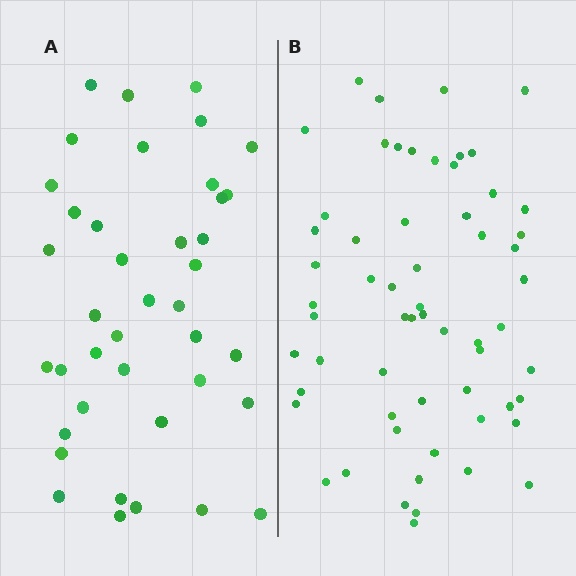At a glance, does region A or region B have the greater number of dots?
Region B (the right region) has more dots.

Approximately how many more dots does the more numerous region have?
Region B has approximately 20 more dots than region A.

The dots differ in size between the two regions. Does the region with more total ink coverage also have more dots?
No. Region A has more total ink coverage because its dots are larger, but region B actually contains more individual dots. Total area can be misleading — the number of items is what matters here.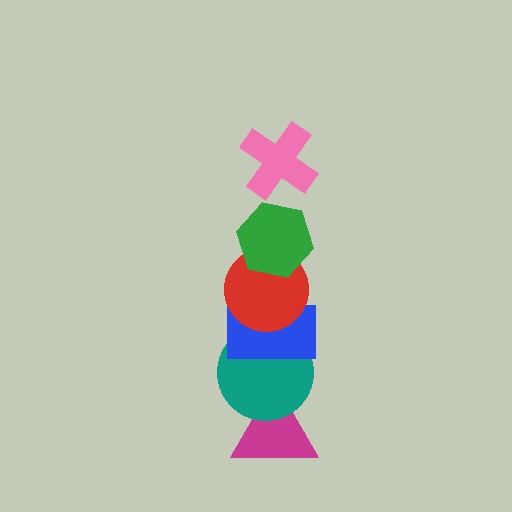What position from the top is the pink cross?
The pink cross is 1st from the top.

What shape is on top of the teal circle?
The blue rectangle is on top of the teal circle.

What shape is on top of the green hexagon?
The pink cross is on top of the green hexagon.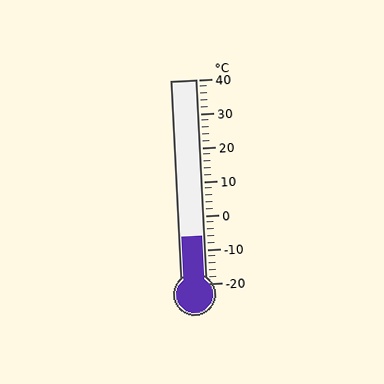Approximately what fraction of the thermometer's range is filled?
The thermometer is filled to approximately 25% of its range.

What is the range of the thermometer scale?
The thermometer scale ranges from -20°C to 40°C.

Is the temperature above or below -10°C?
The temperature is above -10°C.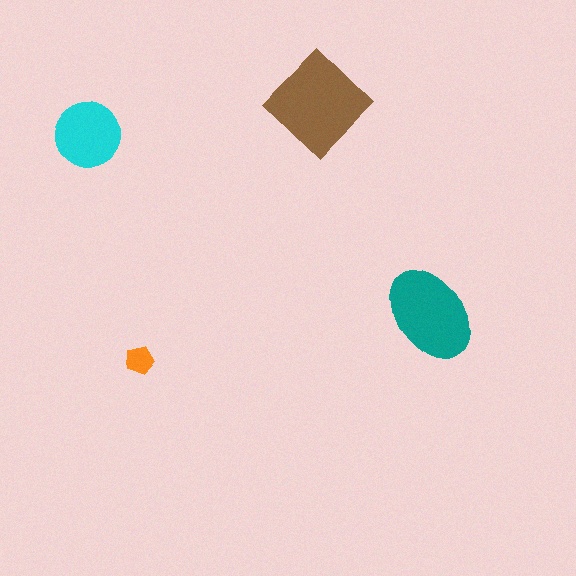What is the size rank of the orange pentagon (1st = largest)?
4th.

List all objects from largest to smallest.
The brown diamond, the teal ellipse, the cyan circle, the orange pentagon.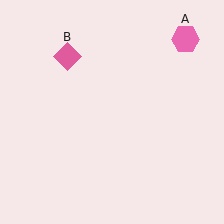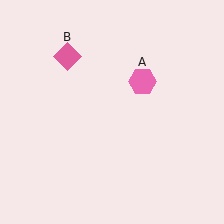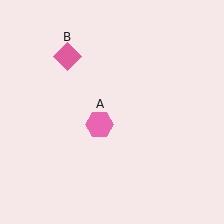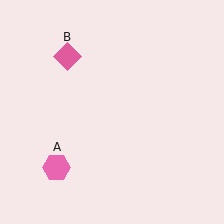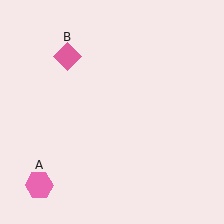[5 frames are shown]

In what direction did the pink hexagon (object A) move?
The pink hexagon (object A) moved down and to the left.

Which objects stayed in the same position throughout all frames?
Pink diamond (object B) remained stationary.